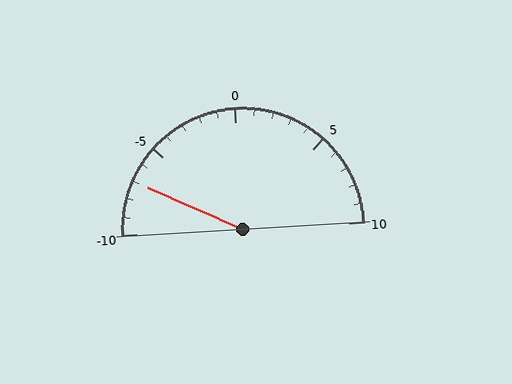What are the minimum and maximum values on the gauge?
The gauge ranges from -10 to 10.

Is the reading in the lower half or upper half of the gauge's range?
The reading is in the lower half of the range (-10 to 10).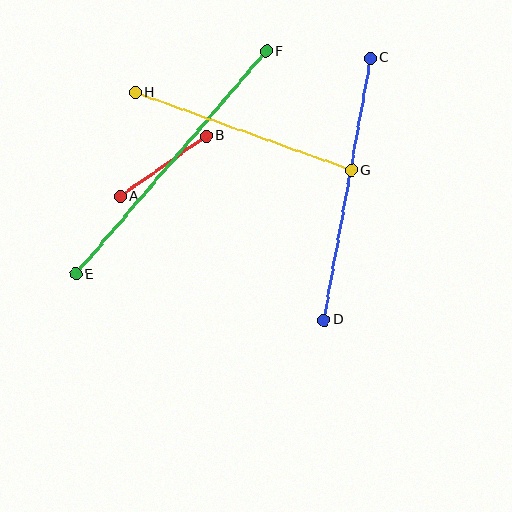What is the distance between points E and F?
The distance is approximately 293 pixels.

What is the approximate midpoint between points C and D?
The midpoint is at approximately (347, 189) pixels.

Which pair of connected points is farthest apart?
Points E and F are farthest apart.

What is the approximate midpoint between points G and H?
The midpoint is at approximately (244, 131) pixels.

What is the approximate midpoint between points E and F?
The midpoint is at approximately (171, 163) pixels.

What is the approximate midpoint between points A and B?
The midpoint is at approximately (163, 166) pixels.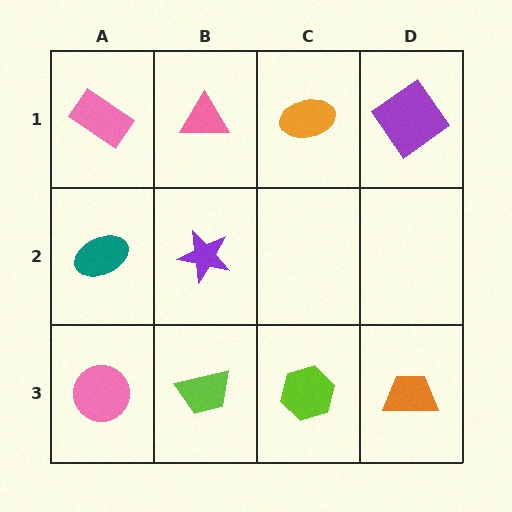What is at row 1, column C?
An orange ellipse.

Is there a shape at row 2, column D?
No, that cell is empty.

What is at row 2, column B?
A purple star.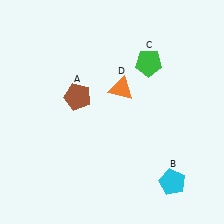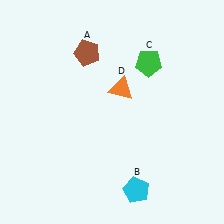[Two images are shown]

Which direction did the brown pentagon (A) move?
The brown pentagon (A) moved up.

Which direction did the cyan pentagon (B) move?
The cyan pentagon (B) moved left.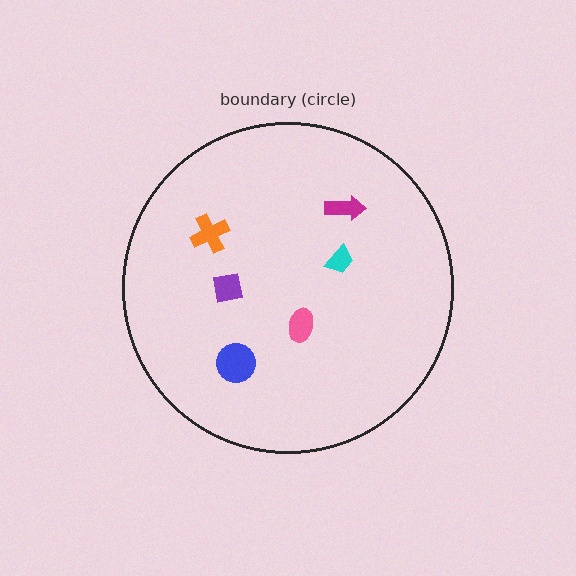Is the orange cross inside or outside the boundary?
Inside.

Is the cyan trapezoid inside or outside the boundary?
Inside.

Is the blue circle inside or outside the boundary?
Inside.